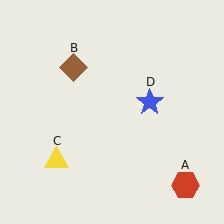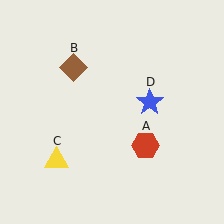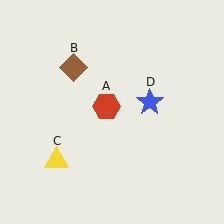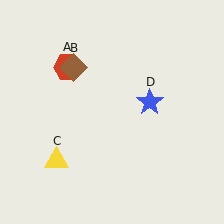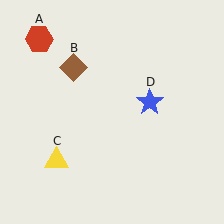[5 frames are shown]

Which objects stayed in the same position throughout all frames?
Brown diamond (object B) and yellow triangle (object C) and blue star (object D) remained stationary.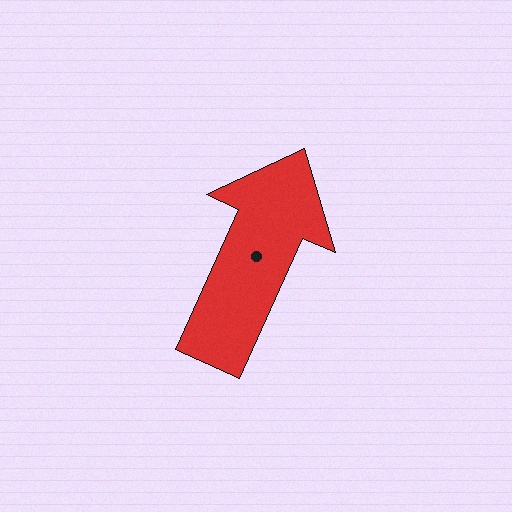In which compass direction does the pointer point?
Northeast.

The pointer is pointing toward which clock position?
Roughly 1 o'clock.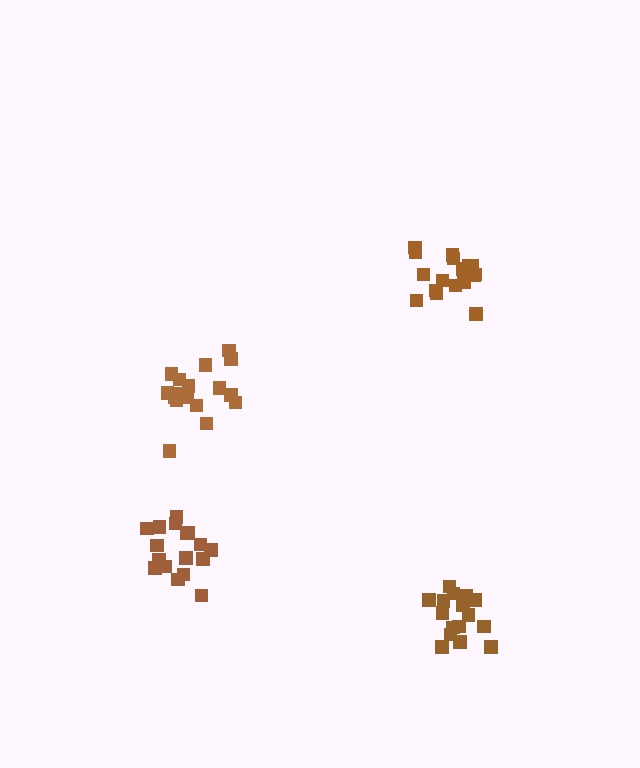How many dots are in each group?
Group 1: 17 dots, Group 2: 17 dots, Group 3: 18 dots, Group 4: 16 dots (68 total).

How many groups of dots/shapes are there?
There are 4 groups.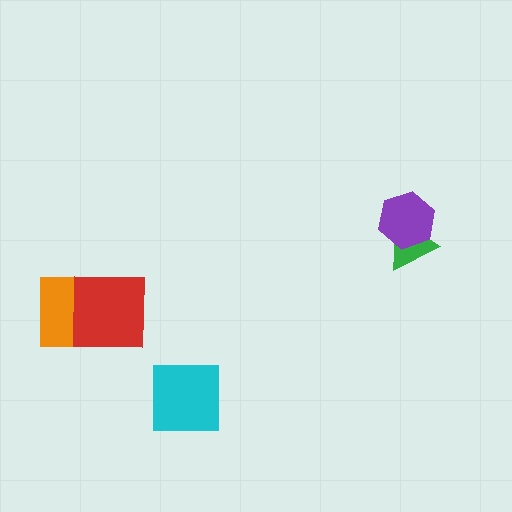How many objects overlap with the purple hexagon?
1 object overlaps with the purple hexagon.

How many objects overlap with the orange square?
1 object overlaps with the orange square.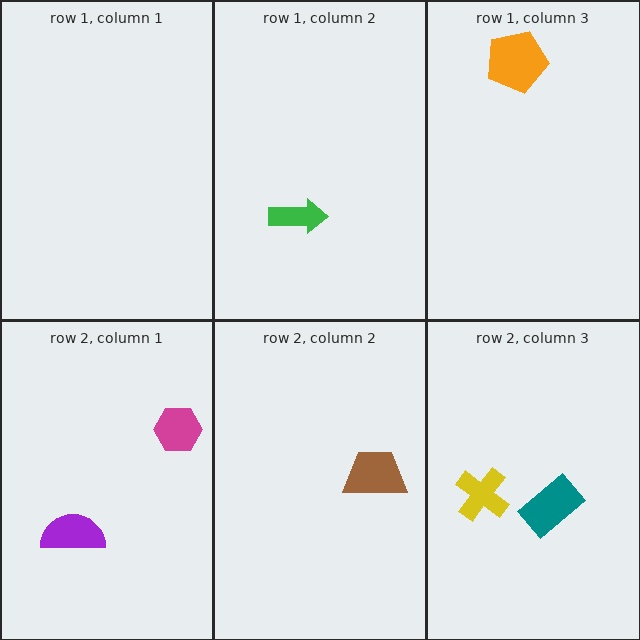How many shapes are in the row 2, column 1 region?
2.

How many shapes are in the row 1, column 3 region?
1.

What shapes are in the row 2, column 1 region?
The magenta hexagon, the purple semicircle.